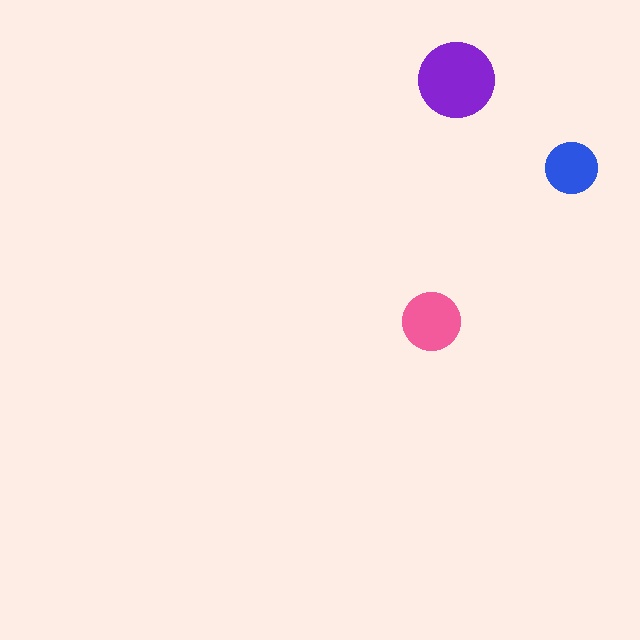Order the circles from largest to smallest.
the purple one, the pink one, the blue one.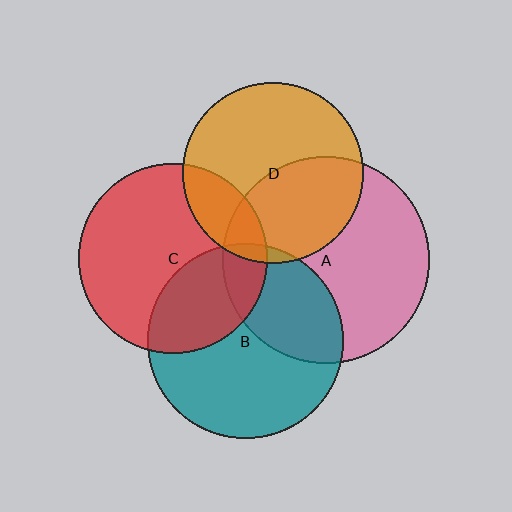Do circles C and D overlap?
Yes.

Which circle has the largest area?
Circle A (pink).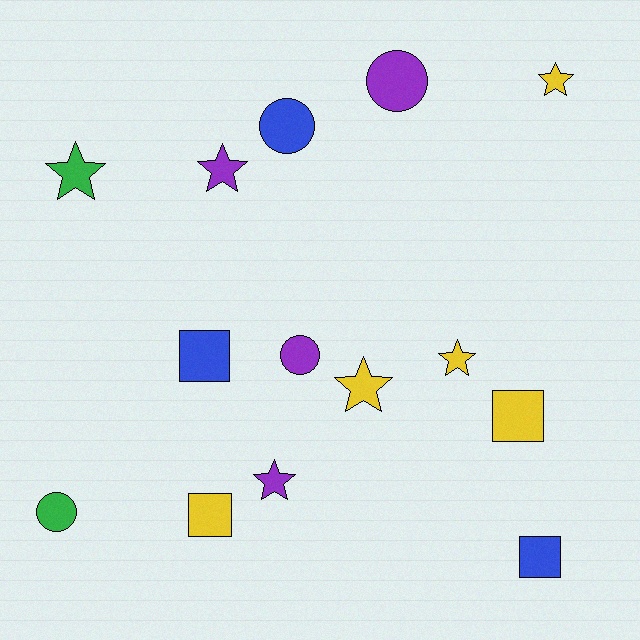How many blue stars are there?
There are no blue stars.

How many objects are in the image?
There are 14 objects.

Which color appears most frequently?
Yellow, with 5 objects.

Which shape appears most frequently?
Star, with 6 objects.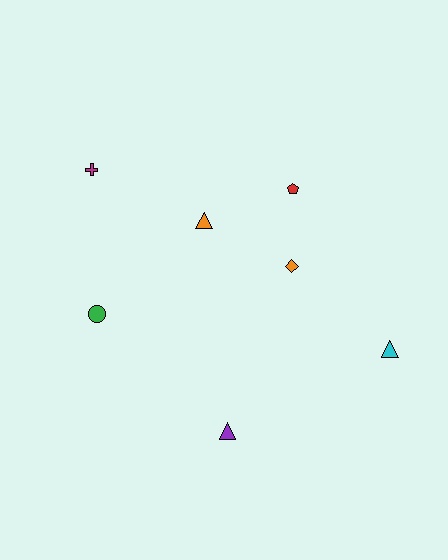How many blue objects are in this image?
There are no blue objects.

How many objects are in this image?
There are 7 objects.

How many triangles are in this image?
There are 3 triangles.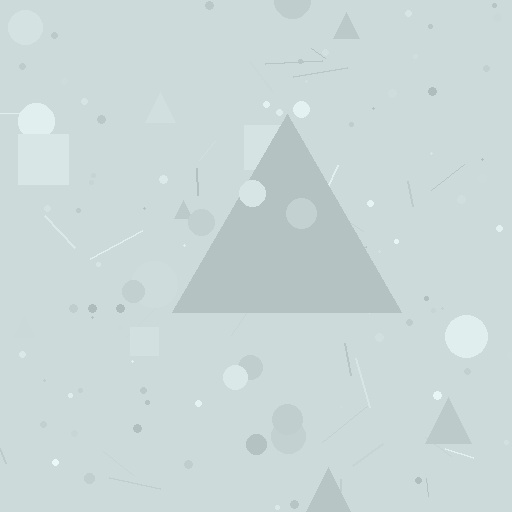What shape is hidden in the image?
A triangle is hidden in the image.